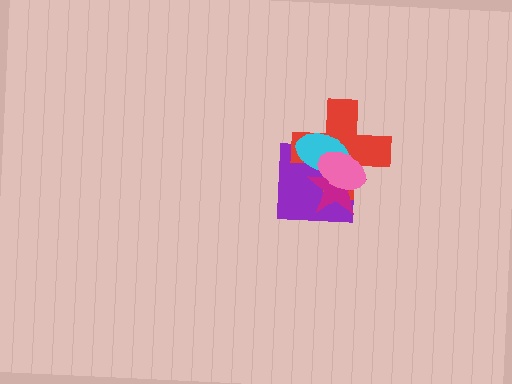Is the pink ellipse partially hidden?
No, no other shape covers it.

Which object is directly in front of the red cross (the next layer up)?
The cyan ellipse is directly in front of the red cross.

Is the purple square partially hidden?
Yes, it is partially covered by another shape.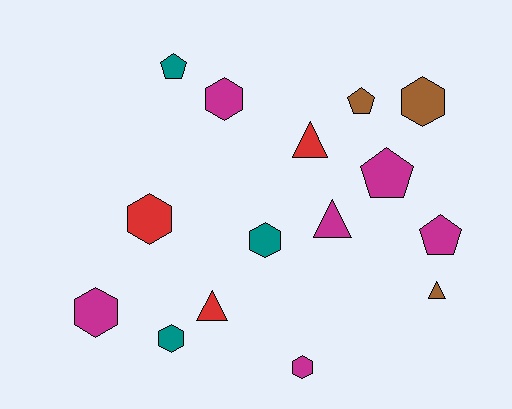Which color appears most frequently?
Magenta, with 6 objects.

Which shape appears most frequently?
Hexagon, with 7 objects.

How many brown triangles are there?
There is 1 brown triangle.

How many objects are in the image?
There are 15 objects.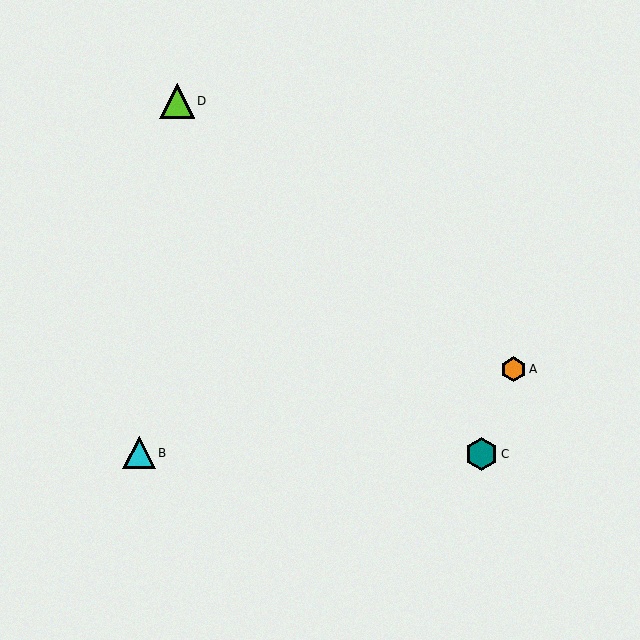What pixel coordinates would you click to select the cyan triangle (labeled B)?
Click at (139, 453) to select the cyan triangle B.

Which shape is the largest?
The lime triangle (labeled D) is the largest.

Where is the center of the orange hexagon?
The center of the orange hexagon is at (513, 369).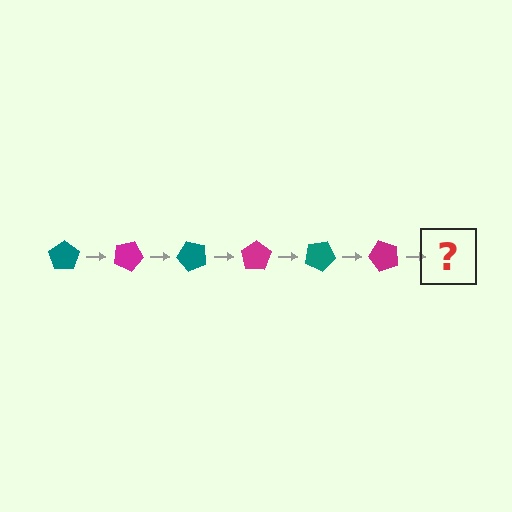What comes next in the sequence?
The next element should be a teal pentagon, rotated 150 degrees from the start.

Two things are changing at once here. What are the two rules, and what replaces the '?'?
The two rules are that it rotates 25 degrees each step and the color cycles through teal and magenta. The '?' should be a teal pentagon, rotated 150 degrees from the start.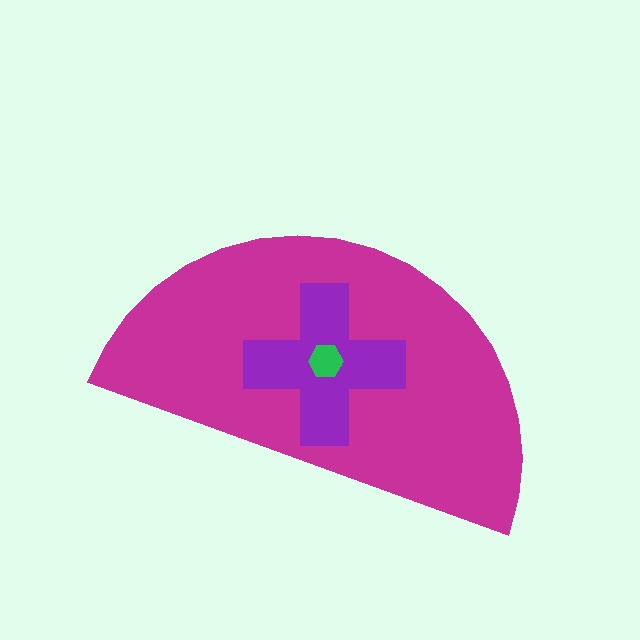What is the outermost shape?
The magenta semicircle.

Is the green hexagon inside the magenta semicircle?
Yes.